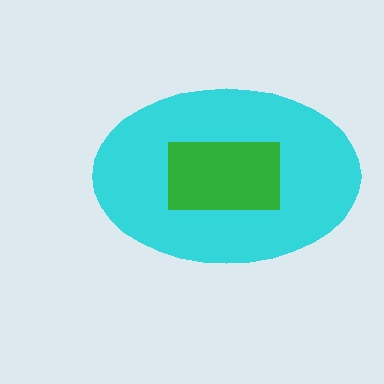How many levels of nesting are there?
2.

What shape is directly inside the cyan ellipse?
The green rectangle.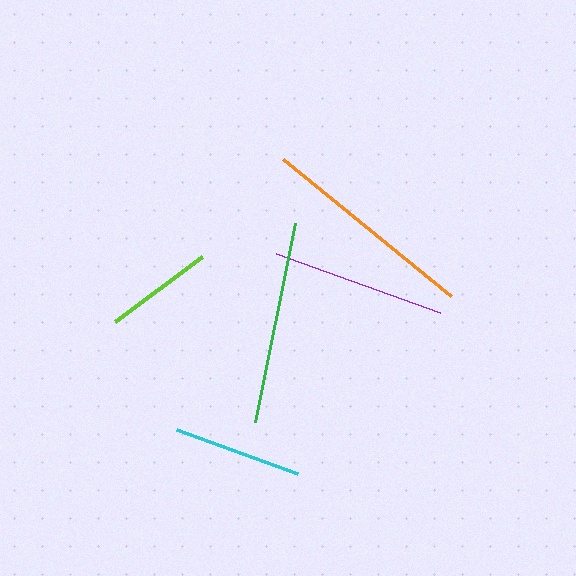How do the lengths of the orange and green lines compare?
The orange and green lines are approximately the same length.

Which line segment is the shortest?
The lime line is the shortest at approximately 108 pixels.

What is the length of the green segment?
The green segment is approximately 203 pixels long.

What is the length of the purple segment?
The purple segment is approximately 175 pixels long.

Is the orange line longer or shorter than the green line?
The orange line is longer than the green line.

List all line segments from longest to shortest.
From longest to shortest: orange, green, purple, cyan, lime.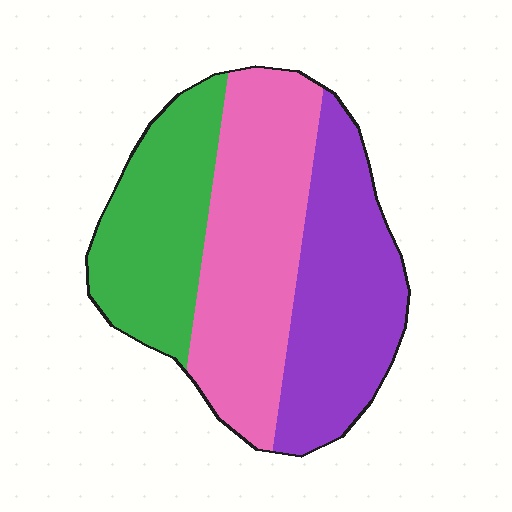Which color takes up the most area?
Pink, at roughly 40%.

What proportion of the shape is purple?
Purple covers around 35% of the shape.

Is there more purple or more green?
Purple.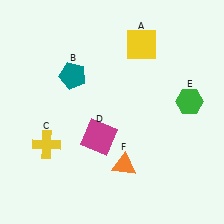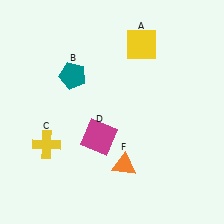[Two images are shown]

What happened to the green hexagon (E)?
The green hexagon (E) was removed in Image 2. It was in the top-right area of Image 1.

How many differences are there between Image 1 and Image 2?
There is 1 difference between the two images.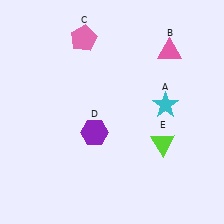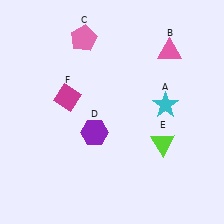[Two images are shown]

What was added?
A magenta diamond (F) was added in Image 2.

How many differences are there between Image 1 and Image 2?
There is 1 difference between the two images.